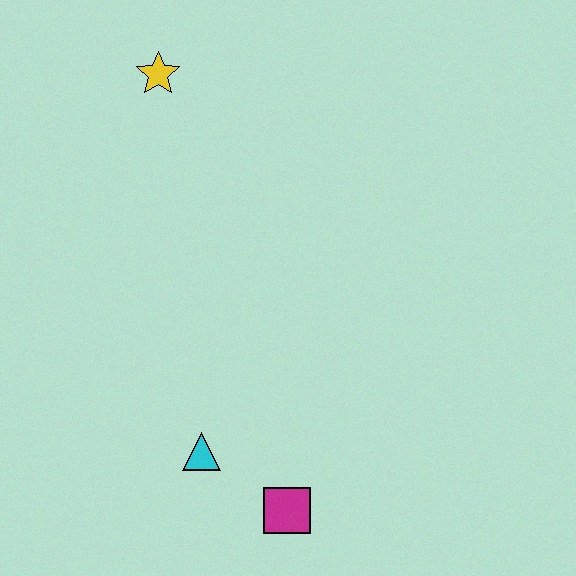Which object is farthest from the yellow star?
The magenta square is farthest from the yellow star.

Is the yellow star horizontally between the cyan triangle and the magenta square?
No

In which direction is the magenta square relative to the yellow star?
The magenta square is below the yellow star.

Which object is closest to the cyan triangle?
The magenta square is closest to the cyan triangle.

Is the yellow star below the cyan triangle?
No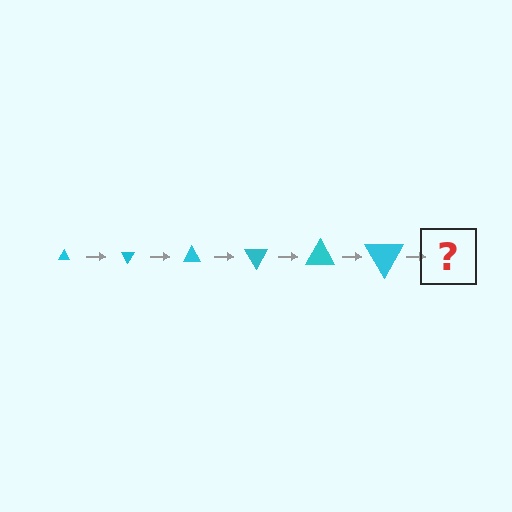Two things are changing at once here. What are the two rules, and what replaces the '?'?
The two rules are that the triangle grows larger each step and it rotates 60 degrees each step. The '?' should be a triangle, larger than the previous one and rotated 360 degrees from the start.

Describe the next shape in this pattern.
It should be a triangle, larger than the previous one and rotated 360 degrees from the start.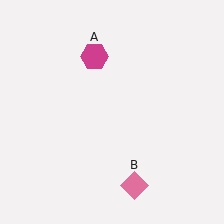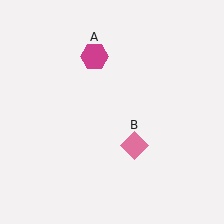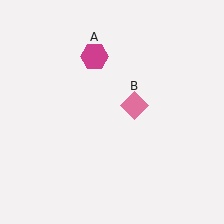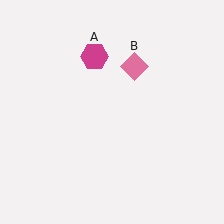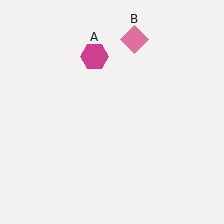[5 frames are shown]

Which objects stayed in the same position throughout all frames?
Magenta hexagon (object A) remained stationary.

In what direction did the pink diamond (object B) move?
The pink diamond (object B) moved up.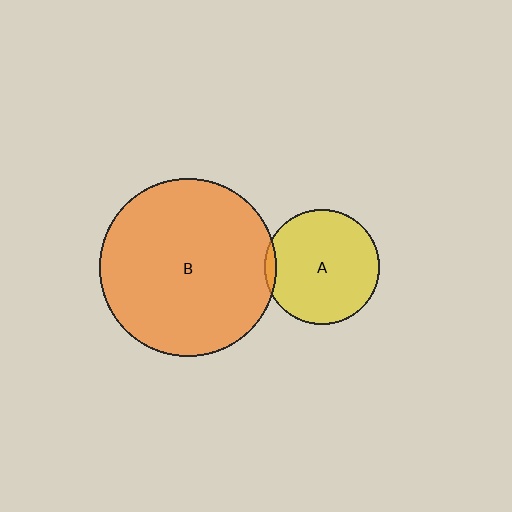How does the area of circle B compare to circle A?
Approximately 2.4 times.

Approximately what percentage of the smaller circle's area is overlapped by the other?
Approximately 5%.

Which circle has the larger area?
Circle B (orange).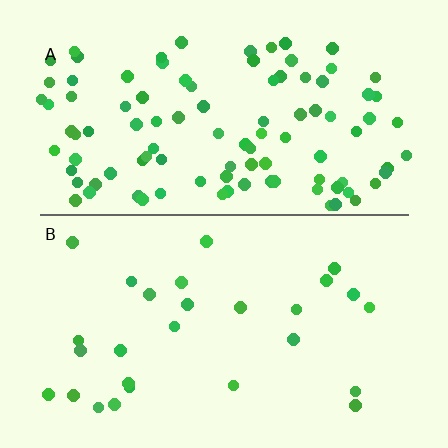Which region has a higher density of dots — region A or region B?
A (the top).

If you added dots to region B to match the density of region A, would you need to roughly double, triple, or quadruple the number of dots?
Approximately quadruple.